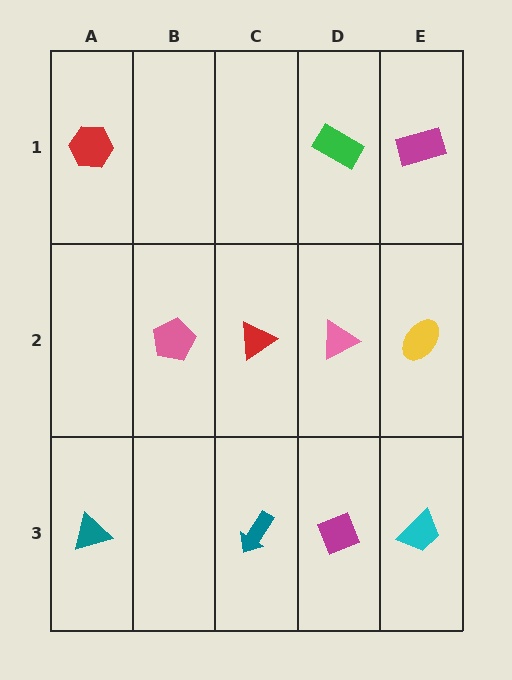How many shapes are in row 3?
4 shapes.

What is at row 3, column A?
A teal triangle.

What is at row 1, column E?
A magenta rectangle.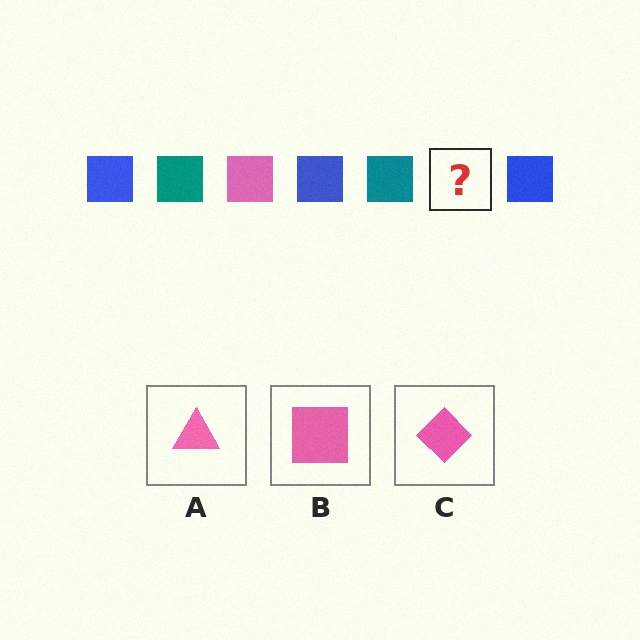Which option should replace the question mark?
Option B.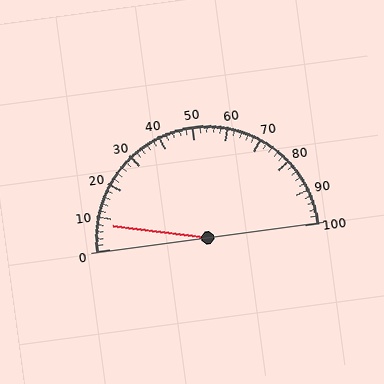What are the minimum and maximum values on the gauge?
The gauge ranges from 0 to 100.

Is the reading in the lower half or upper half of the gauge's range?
The reading is in the lower half of the range (0 to 100).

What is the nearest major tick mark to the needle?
The nearest major tick mark is 10.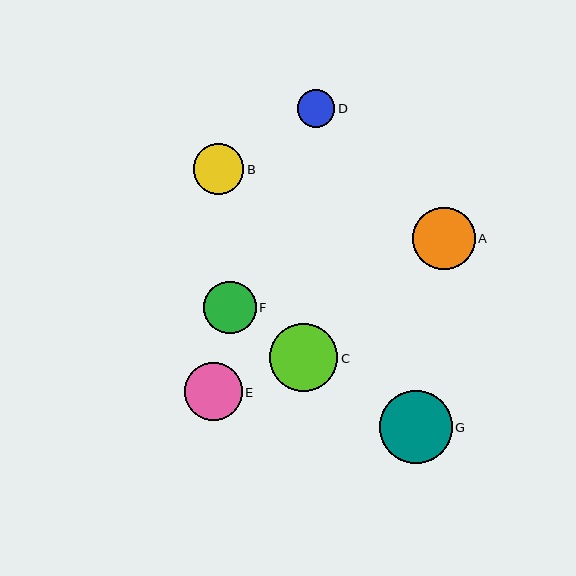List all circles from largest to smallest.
From largest to smallest: G, C, A, E, F, B, D.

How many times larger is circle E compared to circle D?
Circle E is approximately 1.6 times the size of circle D.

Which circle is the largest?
Circle G is the largest with a size of approximately 73 pixels.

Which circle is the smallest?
Circle D is the smallest with a size of approximately 37 pixels.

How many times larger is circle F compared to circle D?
Circle F is approximately 1.4 times the size of circle D.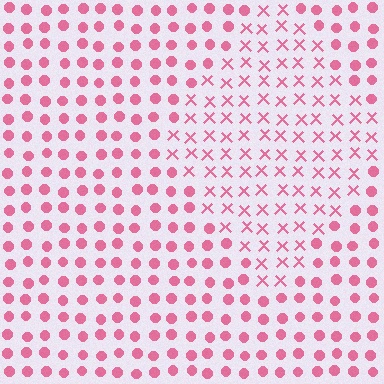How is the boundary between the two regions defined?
The boundary is defined by a change in element shape: X marks inside vs. circles outside. All elements share the same color and spacing.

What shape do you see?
I see a diamond.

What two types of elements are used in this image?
The image uses X marks inside the diamond region and circles outside it.